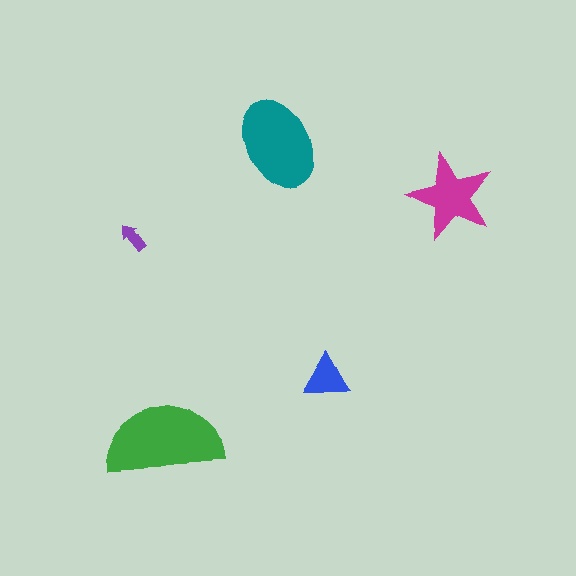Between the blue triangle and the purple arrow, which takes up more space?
The blue triangle.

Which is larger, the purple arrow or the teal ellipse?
The teal ellipse.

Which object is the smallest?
The purple arrow.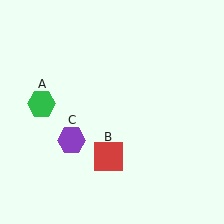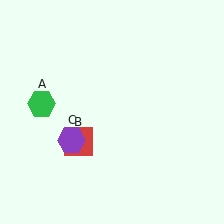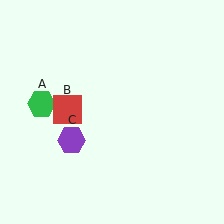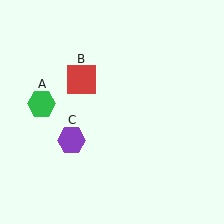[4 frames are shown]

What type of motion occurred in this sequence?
The red square (object B) rotated clockwise around the center of the scene.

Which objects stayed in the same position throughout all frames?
Green hexagon (object A) and purple hexagon (object C) remained stationary.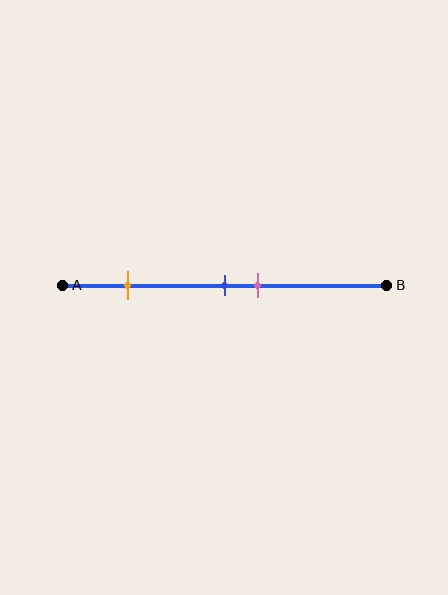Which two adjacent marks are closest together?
The blue and pink marks are the closest adjacent pair.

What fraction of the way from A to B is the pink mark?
The pink mark is approximately 60% (0.6) of the way from A to B.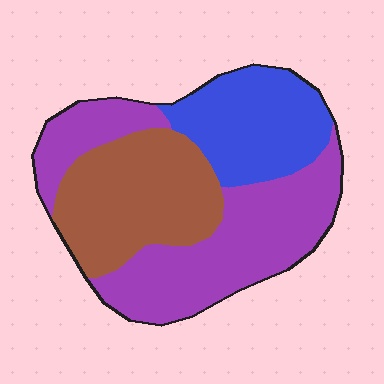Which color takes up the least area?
Blue, at roughly 25%.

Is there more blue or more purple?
Purple.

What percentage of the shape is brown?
Brown takes up about one third (1/3) of the shape.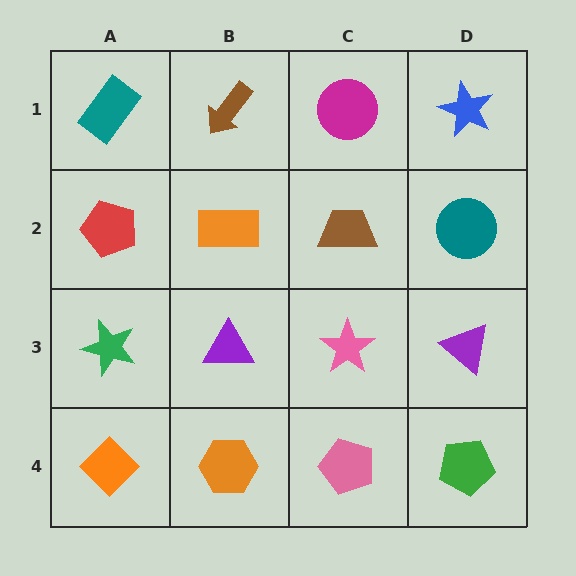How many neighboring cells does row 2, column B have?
4.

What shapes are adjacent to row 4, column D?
A purple triangle (row 3, column D), a pink pentagon (row 4, column C).